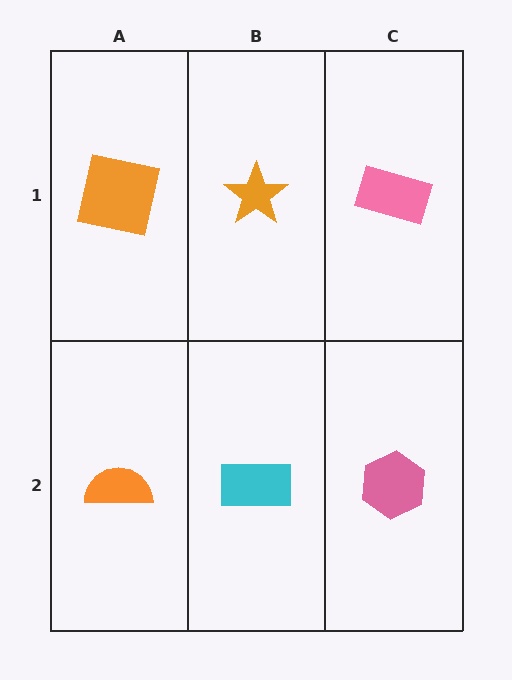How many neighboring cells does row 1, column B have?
3.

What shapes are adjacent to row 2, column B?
An orange star (row 1, column B), an orange semicircle (row 2, column A), a pink hexagon (row 2, column C).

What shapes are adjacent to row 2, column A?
An orange square (row 1, column A), a cyan rectangle (row 2, column B).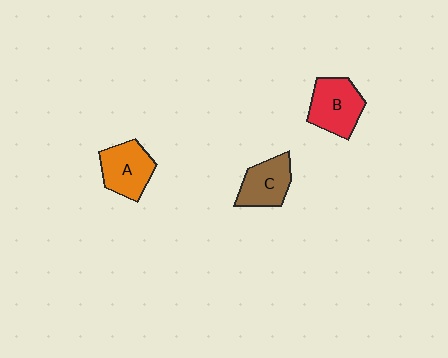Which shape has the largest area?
Shape B (red).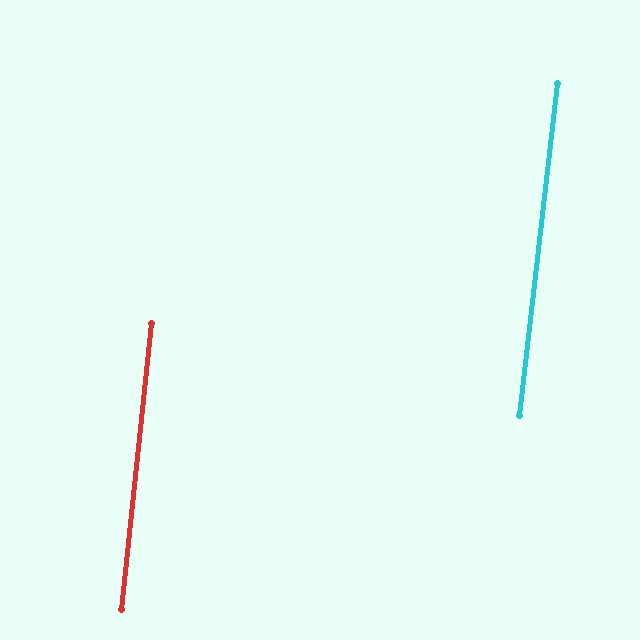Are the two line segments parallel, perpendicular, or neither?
Parallel — their directions differ by only 0.6°.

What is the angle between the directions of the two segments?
Approximately 1 degree.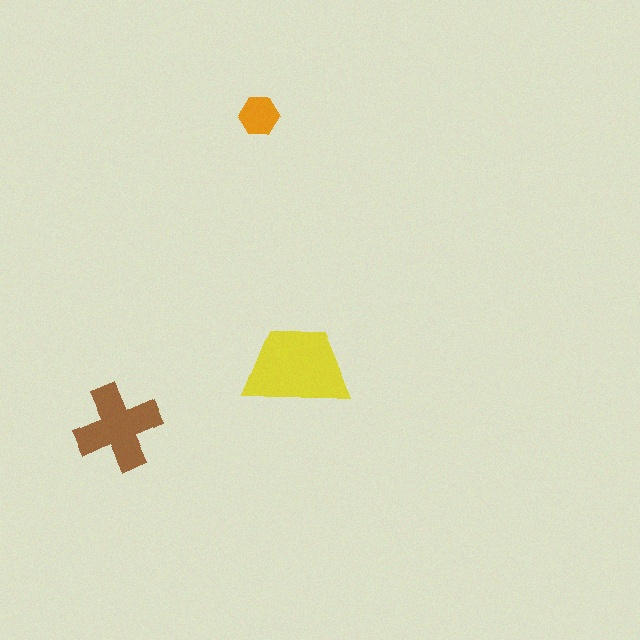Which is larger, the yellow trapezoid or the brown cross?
The yellow trapezoid.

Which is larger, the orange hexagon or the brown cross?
The brown cross.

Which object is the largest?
The yellow trapezoid.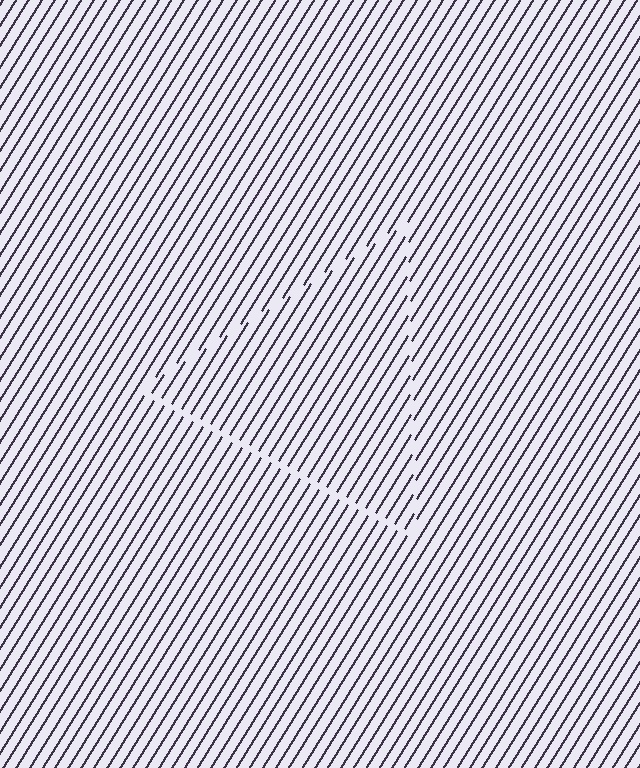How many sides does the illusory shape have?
3 sides — the line-ends trace a triangle.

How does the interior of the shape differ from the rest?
The interior of the shape contains the same grating, shifted by half a period — the contour is defined by the phase discontinuity where line-ends from the inner and outer gratings abut.